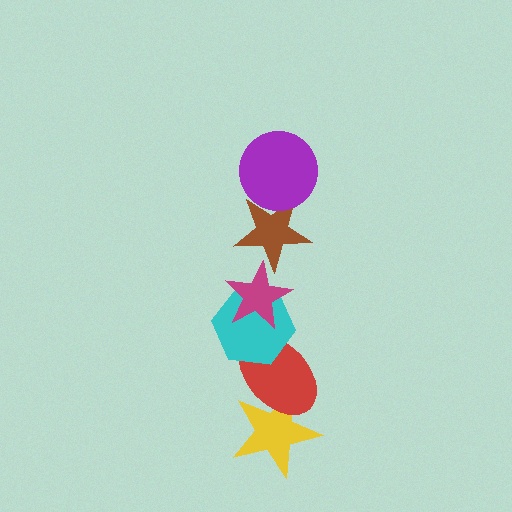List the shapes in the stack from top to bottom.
From top to bottom: the purple circle, the brown star, the magenta star, the cyan hexagon, the red ellipse, the yellow star.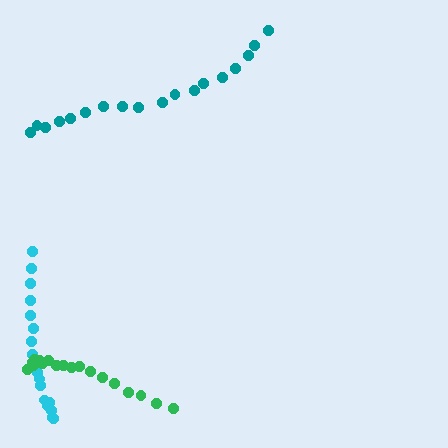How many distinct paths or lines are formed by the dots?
There are 3 distinct paths.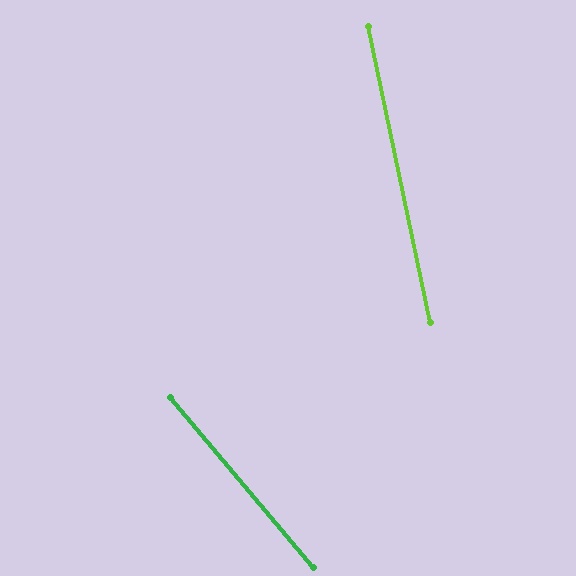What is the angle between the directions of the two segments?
Approximately 28 degrees.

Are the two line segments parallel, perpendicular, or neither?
Neither parallel nor perpendicular — they differ by about 28°.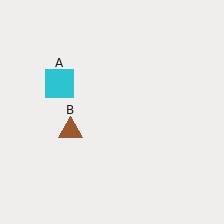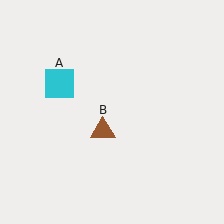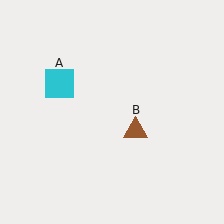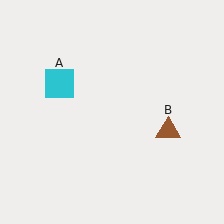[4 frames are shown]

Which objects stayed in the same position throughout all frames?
Cyan square (object A) remained stationary.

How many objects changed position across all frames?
1 object changed position: brown triangle (object B).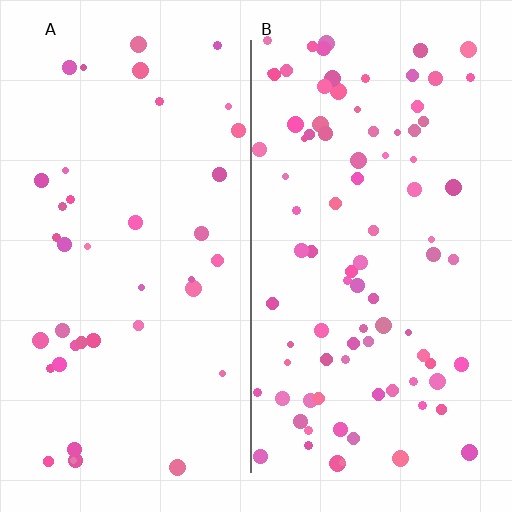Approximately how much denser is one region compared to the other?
Approximately 2.1× — region B over region A.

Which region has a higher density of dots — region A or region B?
B (the right).